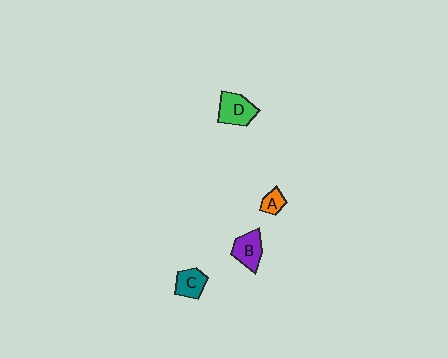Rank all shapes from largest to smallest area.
From largest to smallest: D (green), B (purple), C (teal), A (orange).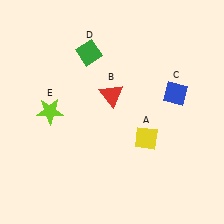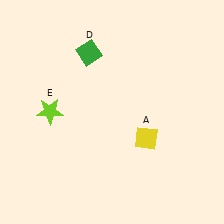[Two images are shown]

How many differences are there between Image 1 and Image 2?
There are 2 differences between the two images.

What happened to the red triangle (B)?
The red triangle (B) was removed in Image 2. It was in the top-left area of Image 1.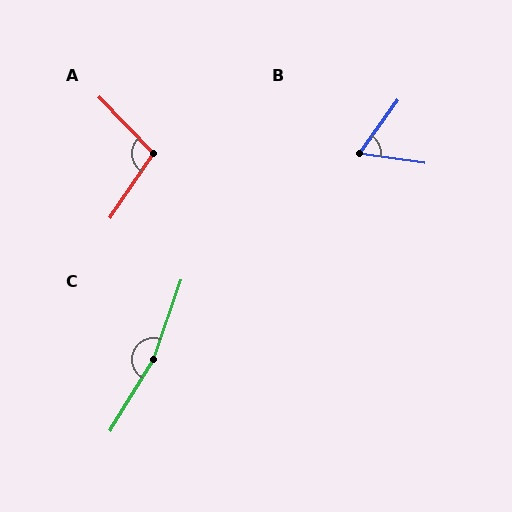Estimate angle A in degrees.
Approximately 102 degrees.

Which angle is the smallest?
B, at approximately 63 degrees.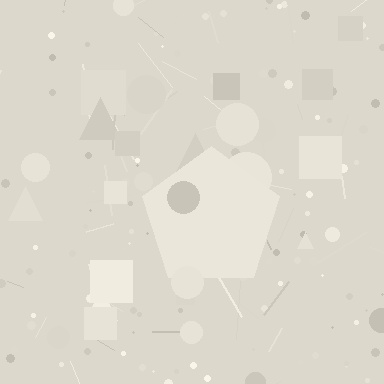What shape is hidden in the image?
A pentagon is hidden in the image.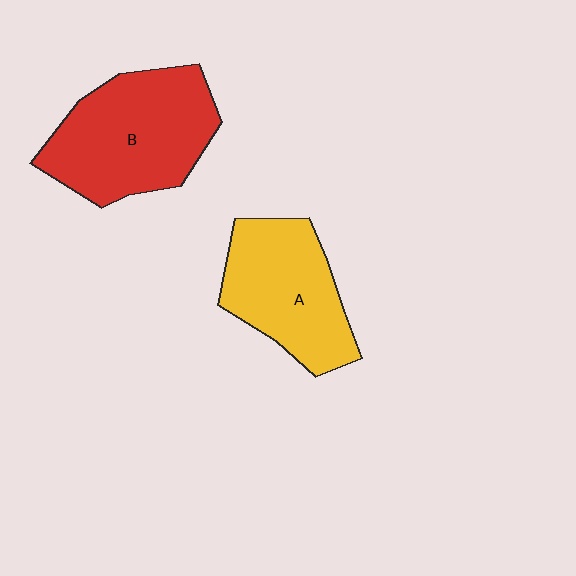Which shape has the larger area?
Shape B (red).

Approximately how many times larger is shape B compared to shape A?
Approximately 1.2 times.